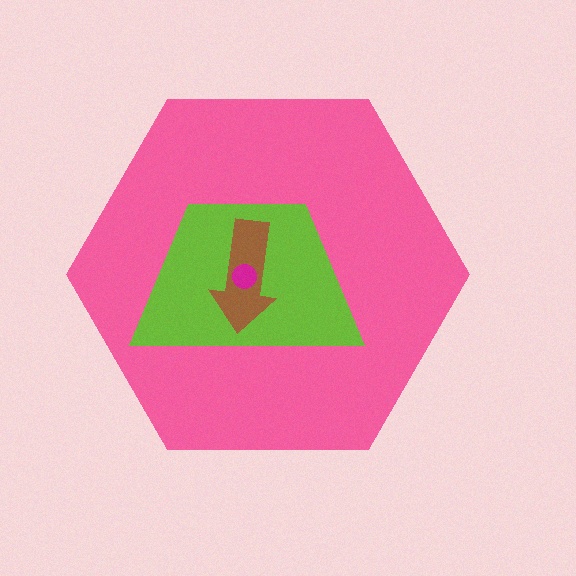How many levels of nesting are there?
4.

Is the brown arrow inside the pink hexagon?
Yes.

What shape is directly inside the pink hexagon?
The lime trapezoid.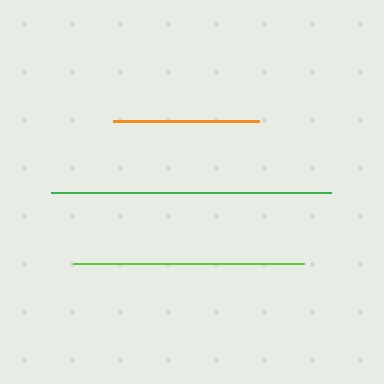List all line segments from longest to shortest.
From longest to shortest: green, lime, orange.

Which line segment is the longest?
The green line is the longest at approximately 280 pixels.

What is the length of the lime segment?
The lime segment is approximately 230 pixels long.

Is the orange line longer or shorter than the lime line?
The lime line is longer than the orange line.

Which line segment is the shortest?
The orange line is the shortest at approximately 145 pixels.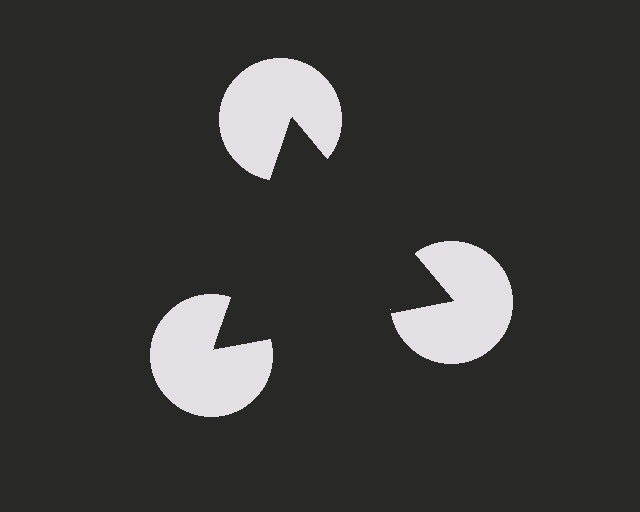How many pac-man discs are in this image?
There are 3 — one at each vertex of the illusory triangle.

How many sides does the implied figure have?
3 sides.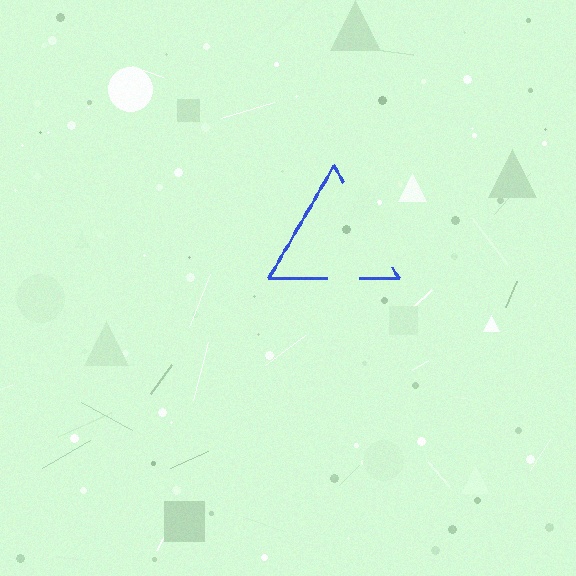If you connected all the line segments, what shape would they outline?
They would outline a triangle.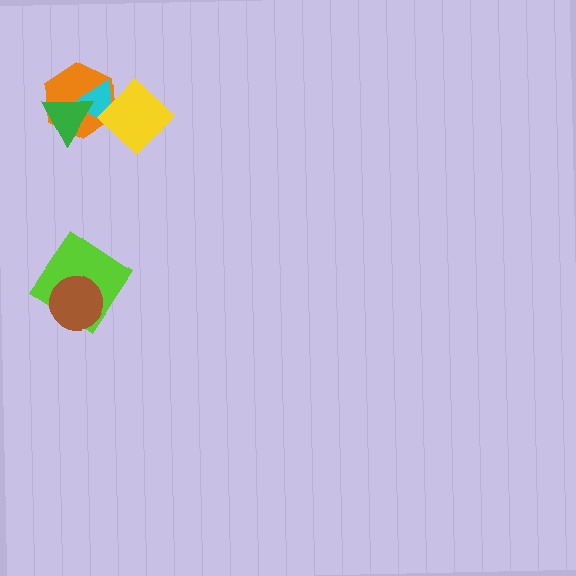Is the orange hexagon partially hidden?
Yes, it is partially covered by another shape.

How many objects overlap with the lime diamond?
1 object overlaps with the lime diamond.